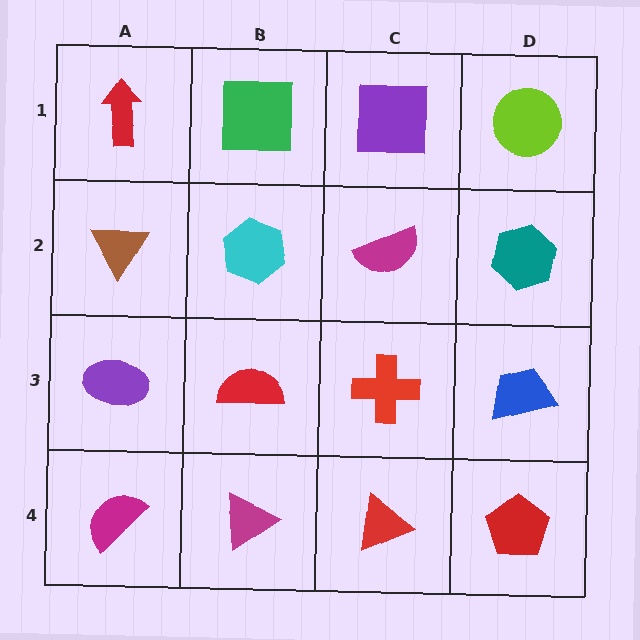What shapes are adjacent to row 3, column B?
A cyan hexagon (row 2, column B), a magenta triangle (row 4, column B), a purple ellipse (row 3, column A), a red cross (row 3, column C).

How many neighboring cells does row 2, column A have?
3.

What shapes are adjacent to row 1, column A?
A brown triangle (row 2, column A), a green square (row 1, column B).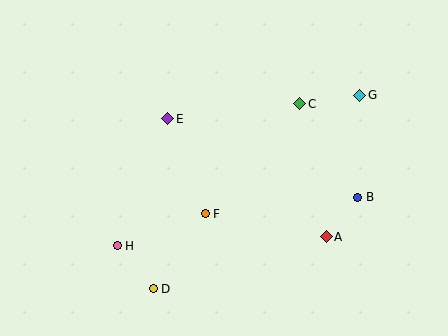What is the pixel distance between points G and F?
The distance between G and F is 194 pixels.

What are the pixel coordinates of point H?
Point H is at (117, 246).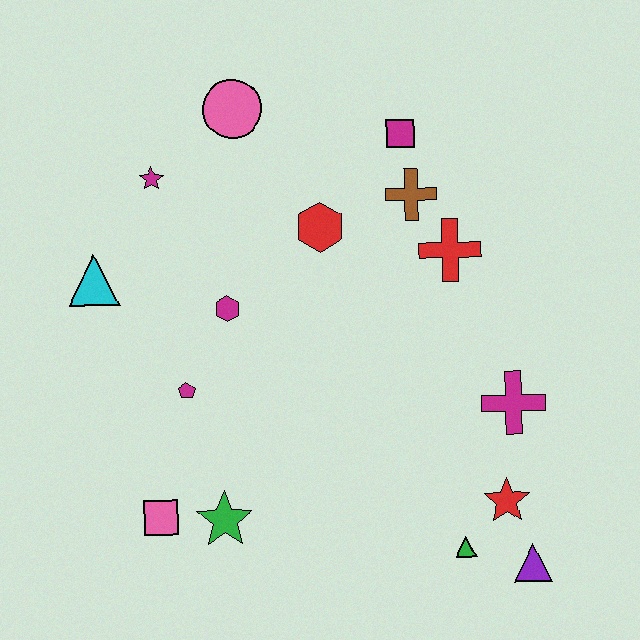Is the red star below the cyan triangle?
Yes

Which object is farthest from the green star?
The magenta square is farthest from the green star.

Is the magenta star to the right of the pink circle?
No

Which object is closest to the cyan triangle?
The magenta star is closest to the cyan triangle.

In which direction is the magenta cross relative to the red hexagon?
The magenta cross is to the right of the red hexagon.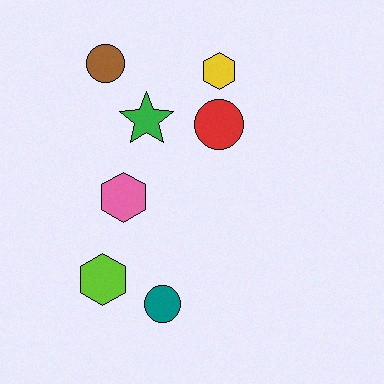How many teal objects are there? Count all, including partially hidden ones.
There is 1 teal object.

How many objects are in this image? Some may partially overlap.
There are 7 objects.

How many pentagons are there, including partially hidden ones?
There are no pentagons.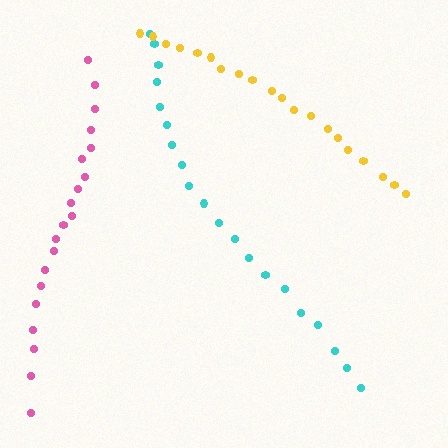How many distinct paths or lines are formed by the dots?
There are 3 distinct paths.